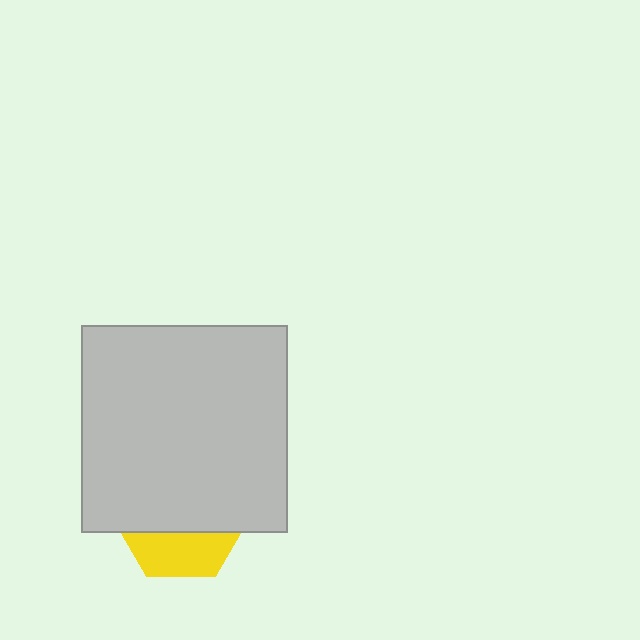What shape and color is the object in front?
The object in front is a light gray square.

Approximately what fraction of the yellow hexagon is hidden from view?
Roughly 67% of the yellow hexagon is hidden behind the light gray square.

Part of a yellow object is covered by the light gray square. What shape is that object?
It is a hexagon.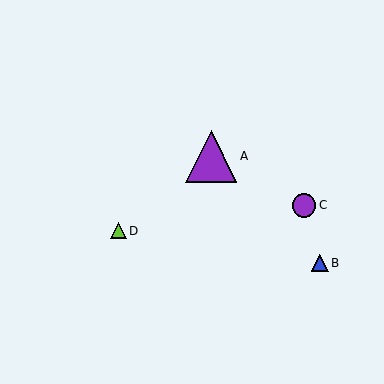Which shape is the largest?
The purple triangle (labeled A) is the largest.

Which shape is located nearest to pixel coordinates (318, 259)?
The blue triangle (labeled B) at (320, 263) is nearest to that location.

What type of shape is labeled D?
Shape D is a lime triangle.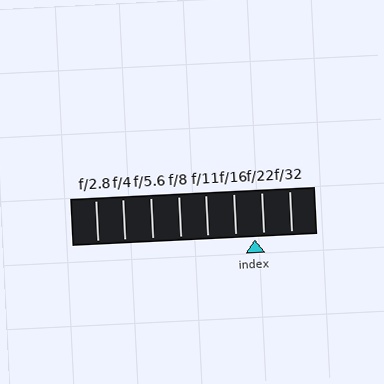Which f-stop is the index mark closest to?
The index mark is closest to f/22.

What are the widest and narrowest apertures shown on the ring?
The widest aperture shown is f/2.8 and the narrowest is f/32.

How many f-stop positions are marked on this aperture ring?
There are 8 f-stop positions marked.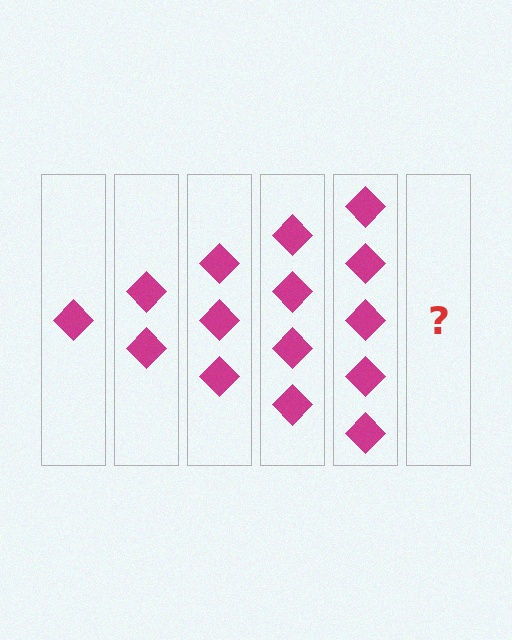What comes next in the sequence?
The next element should be 6 diamonds.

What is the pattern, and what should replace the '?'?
The pattern is that each step adds one more diamond. The '?' should be 6 diamonds.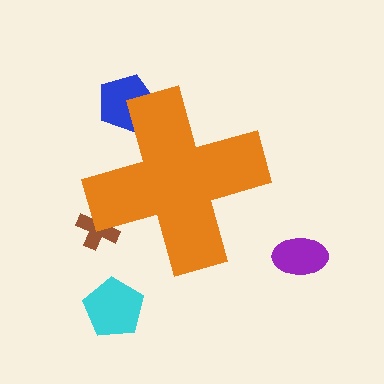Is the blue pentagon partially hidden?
Yes, the blue pentagon is partially hidden behind the orange cross.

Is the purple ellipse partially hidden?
No, the purple ellipse is fully visible.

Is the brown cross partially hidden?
Yes, the brown cross is partially hidden behind the orange cross.